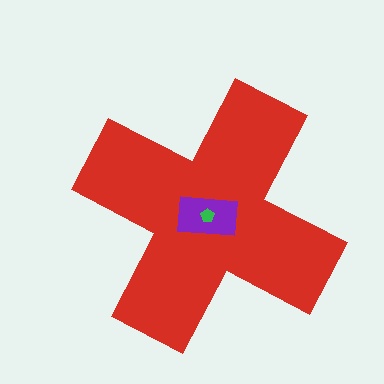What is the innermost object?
The green pentagon.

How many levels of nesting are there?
3.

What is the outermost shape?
The red cross.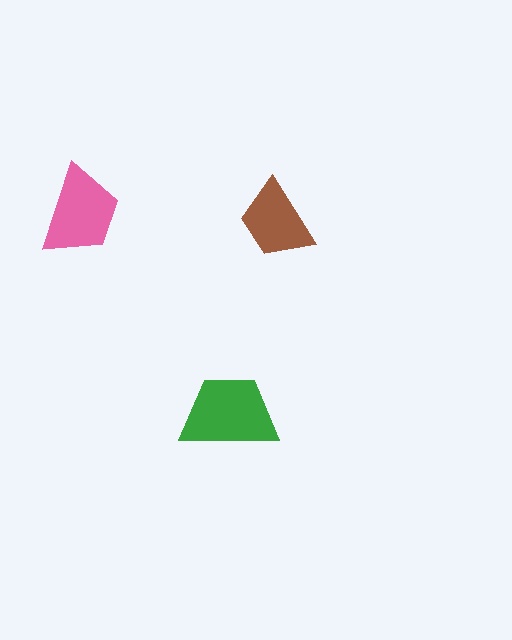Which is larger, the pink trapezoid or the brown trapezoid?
The pink one.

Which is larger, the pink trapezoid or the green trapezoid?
The green one.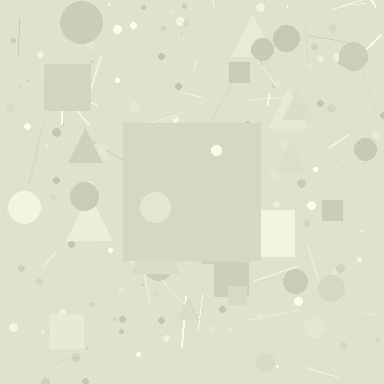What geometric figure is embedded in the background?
A square is embedded in the background.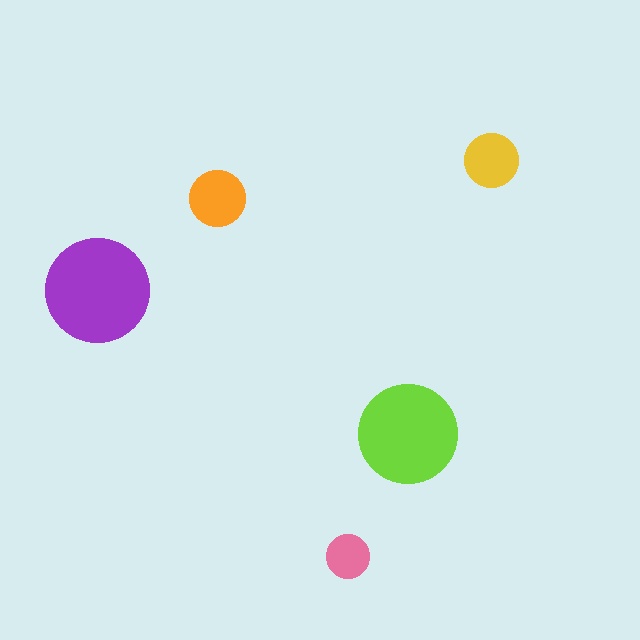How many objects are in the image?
There are 5 objects in the image.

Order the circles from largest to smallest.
the purple one, the lime one, the orange one, the yellow one, the pink one.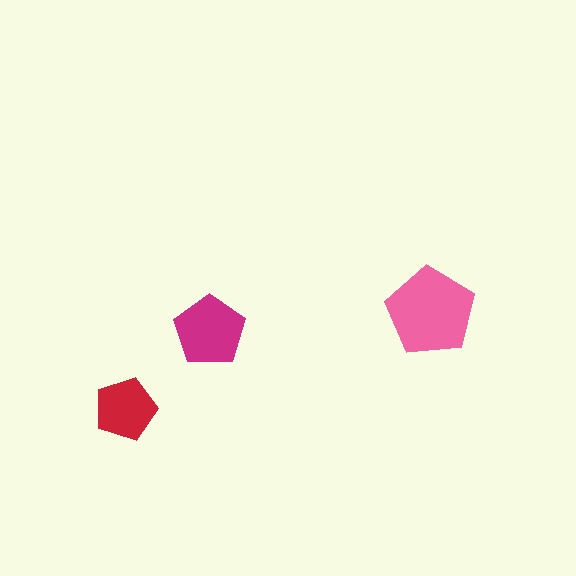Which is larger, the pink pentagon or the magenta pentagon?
The pink one.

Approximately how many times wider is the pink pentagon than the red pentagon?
About 1.5 times wider.